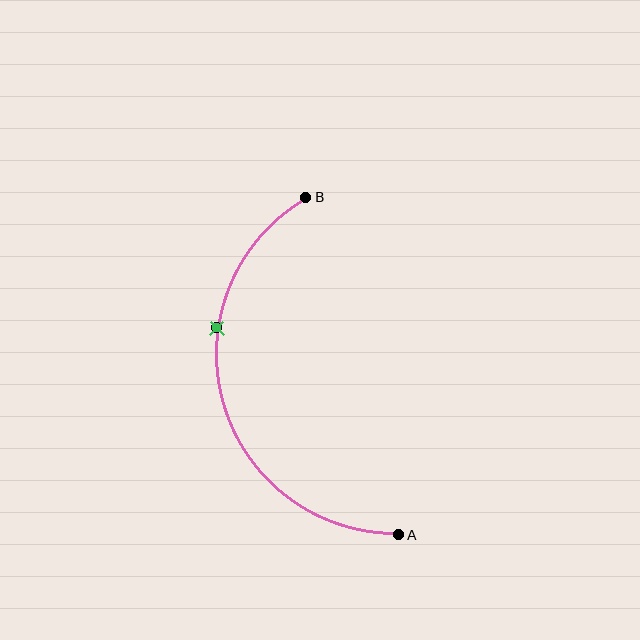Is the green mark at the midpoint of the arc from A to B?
No. The green mark lies on the arc but is closer to endpoint B. The arc midpoint would be at the point on the curve equidistant along the arc from both A and B.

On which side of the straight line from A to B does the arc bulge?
The arc bulges to the left of the straight line connecting A and B.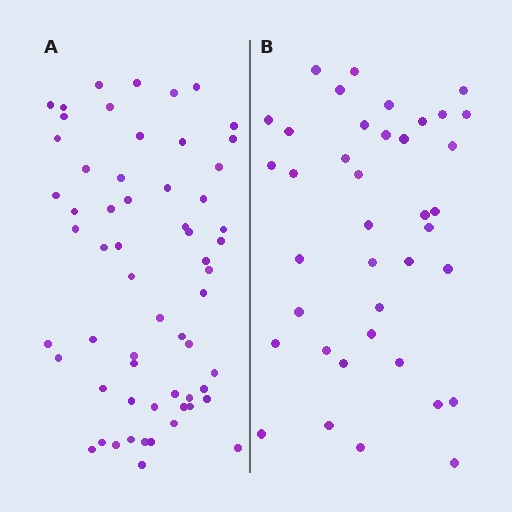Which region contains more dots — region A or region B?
Region A (the left region) has more dots.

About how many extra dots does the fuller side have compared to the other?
Region A has approximately 20 more dots than region B.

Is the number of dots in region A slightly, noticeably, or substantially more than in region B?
Region A has substantially more. The ratio is roughly 1.5 to 1.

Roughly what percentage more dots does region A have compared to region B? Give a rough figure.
About 55% more.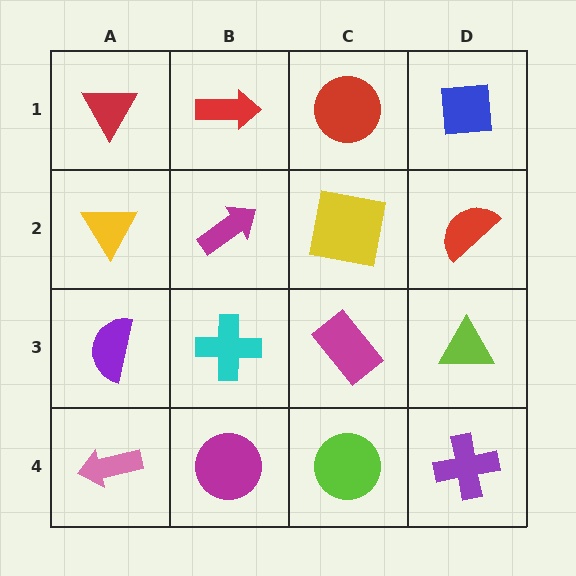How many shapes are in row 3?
4 shapes.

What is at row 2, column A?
A yellow triangle.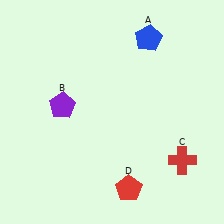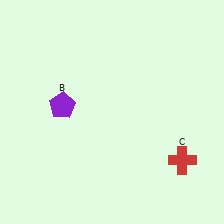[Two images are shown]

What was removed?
The red pentagon (D), the blue pentagon (A) were removed in Image 2.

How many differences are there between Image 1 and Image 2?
There are 2 differences between the two images.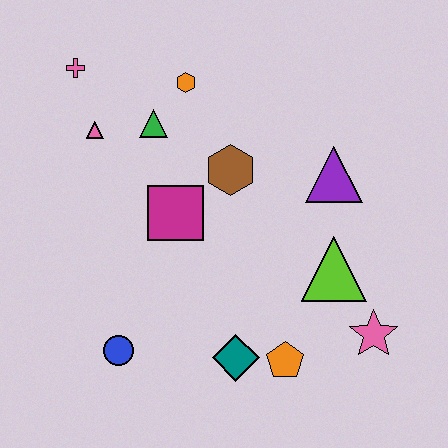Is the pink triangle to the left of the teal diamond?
Yes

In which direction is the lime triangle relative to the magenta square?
The lime triangle is to the right of the magenta square.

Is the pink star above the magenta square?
No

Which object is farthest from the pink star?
The pink cross is farthest from the pink star.